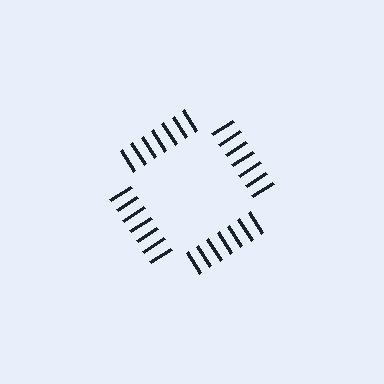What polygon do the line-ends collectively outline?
An illusory square — the line segments terminate on its edges but no continuous stroke is drawn.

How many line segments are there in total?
28 — 7 along each of the 4 edges.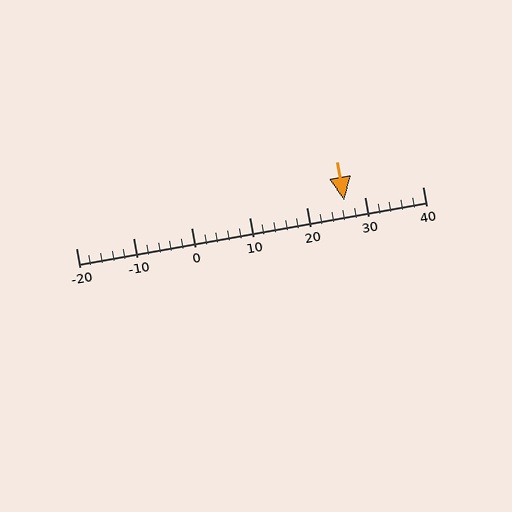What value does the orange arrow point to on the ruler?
The orange arrow points to approximately 26.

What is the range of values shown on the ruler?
The ruler shows values from -20 to 40.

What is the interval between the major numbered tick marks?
The major tick marks are spaced 10 units apart.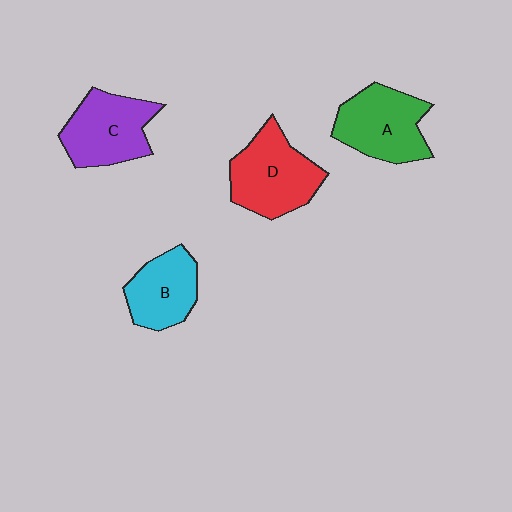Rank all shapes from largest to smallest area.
From largest to smallest: D (red), A (green), C (purple), B (cyan).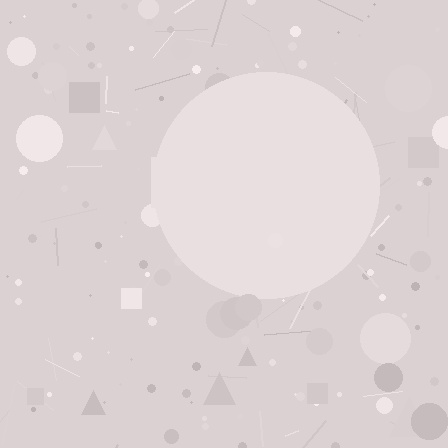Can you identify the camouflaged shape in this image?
The camouflaged shape is a circle.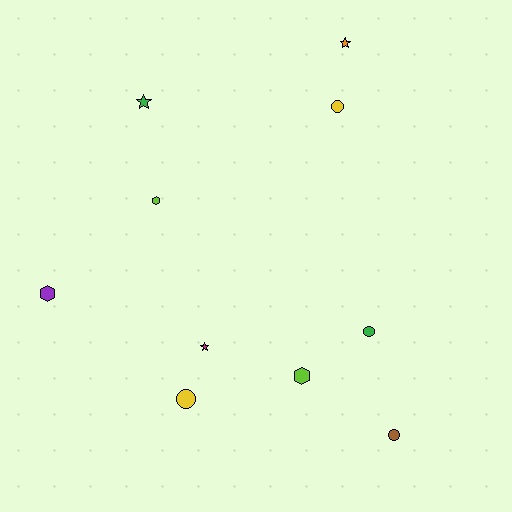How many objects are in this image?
There are 10 objects.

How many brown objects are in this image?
There is 1 brown object.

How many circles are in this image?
There are 4 circles.